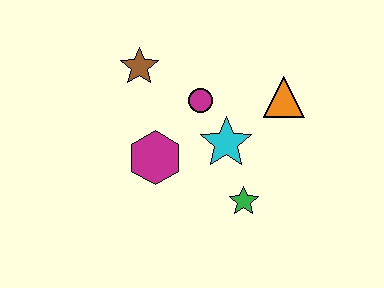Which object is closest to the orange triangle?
The cyan star is closest to the orange triangle.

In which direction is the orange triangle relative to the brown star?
The orange triangle is to the right of the brown star.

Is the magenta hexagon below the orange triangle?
Yes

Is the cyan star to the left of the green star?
Yes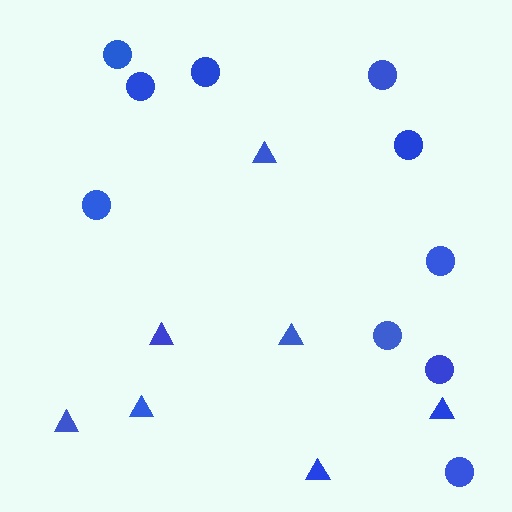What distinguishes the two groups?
There are 2 groups: one group of triangles (7) and one group of circles (10).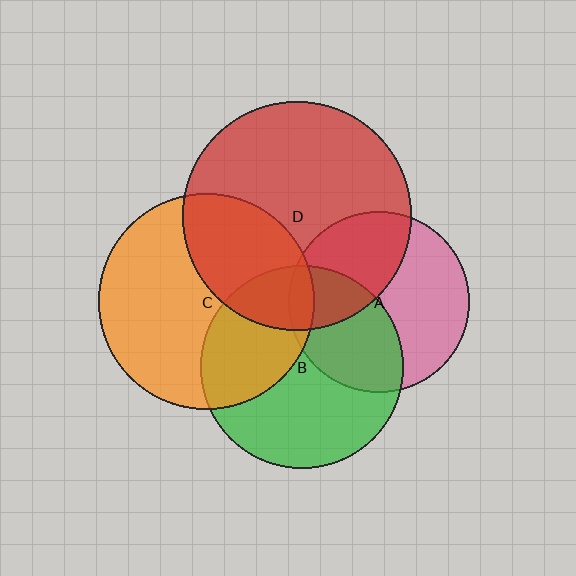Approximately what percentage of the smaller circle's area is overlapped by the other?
Approximately 35%.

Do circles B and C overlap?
Yes.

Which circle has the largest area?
Circle D (red).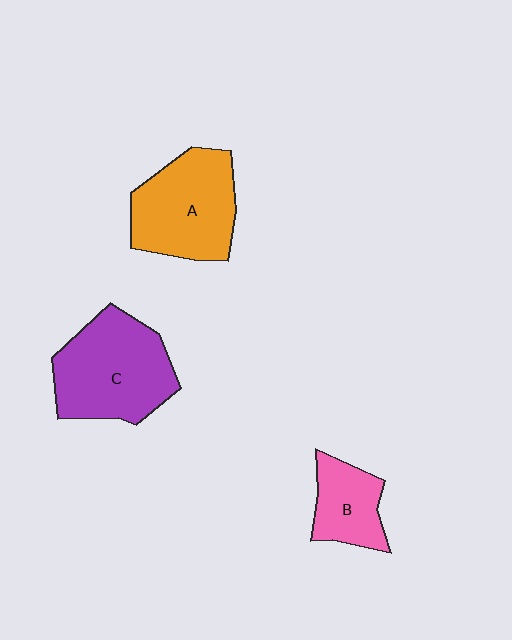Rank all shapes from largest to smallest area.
From largest to smallest: C (purple), A (orange), B (pink).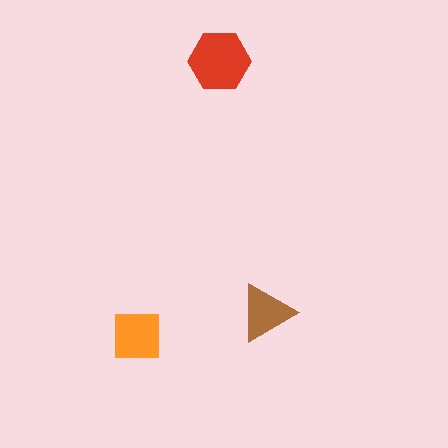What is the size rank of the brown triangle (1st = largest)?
3rd.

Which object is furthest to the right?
The brown triangle is rightmost.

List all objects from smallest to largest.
The brown triangle, the orange square, the red hexagon.